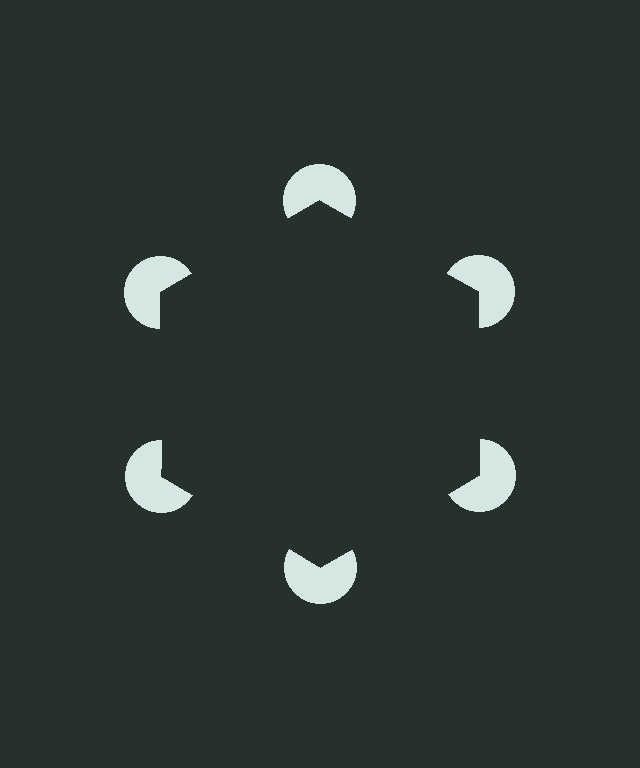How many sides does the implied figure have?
6 sides.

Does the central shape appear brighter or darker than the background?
It typically appears slightly darker than the background, even though no actual brightness change is drawn.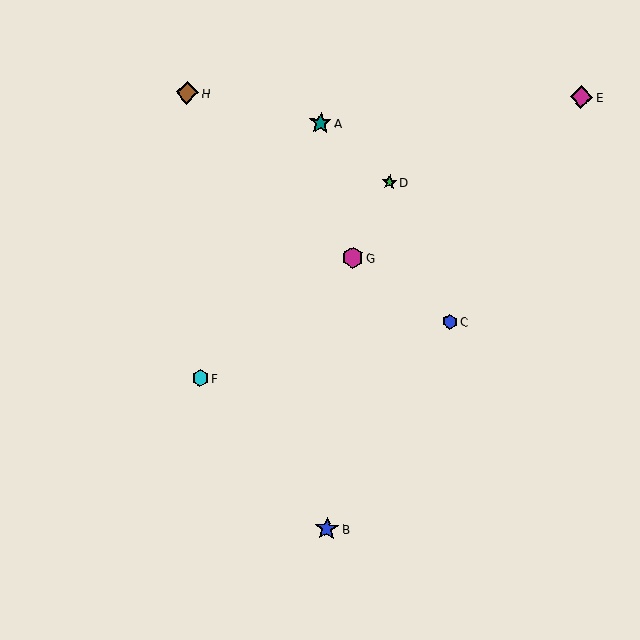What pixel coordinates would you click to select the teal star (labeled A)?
Click at (321, 123) to select the teal star A.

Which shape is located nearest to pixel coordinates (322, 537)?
The blue star (labeled B) at (327, 529) is nearest to that location.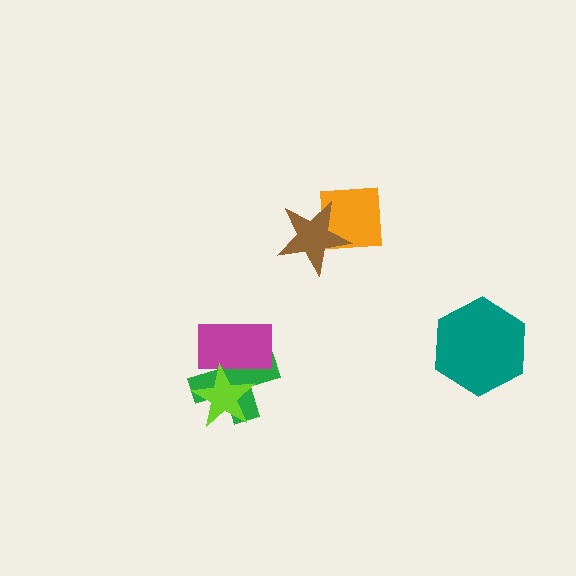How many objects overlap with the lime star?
2 objects overlap with the lime star.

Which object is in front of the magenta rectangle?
The lime star is in front of the magenta rectangle.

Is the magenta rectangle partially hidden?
Yes, it is partially covered by another shape.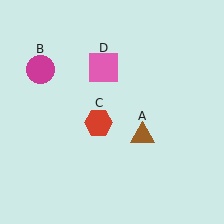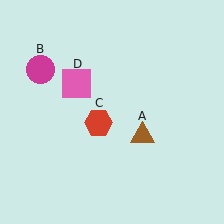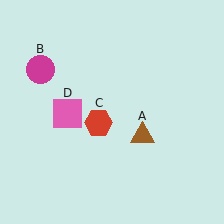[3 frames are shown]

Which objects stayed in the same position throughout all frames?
Brown triangle (object A) and magenta circle (object B) and red hexagon (object C) remained stationary.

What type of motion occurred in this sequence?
The pink square (object D) rotated counterclockwise around the center of the scene.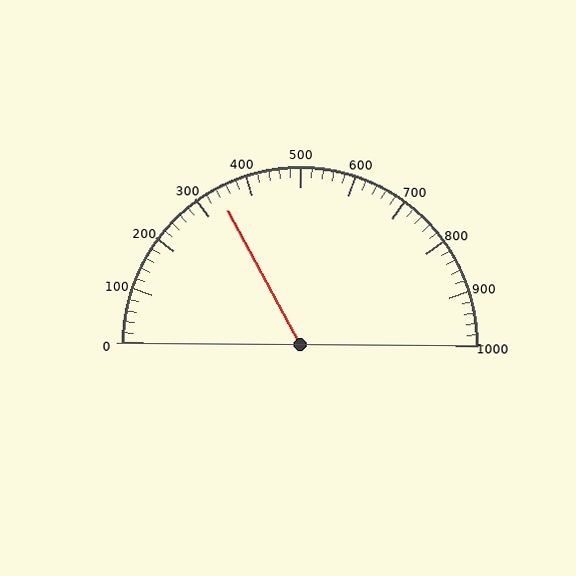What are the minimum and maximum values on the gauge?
The gauge ranges from 0 to 1000.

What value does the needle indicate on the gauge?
The needle indicates approximately 340.